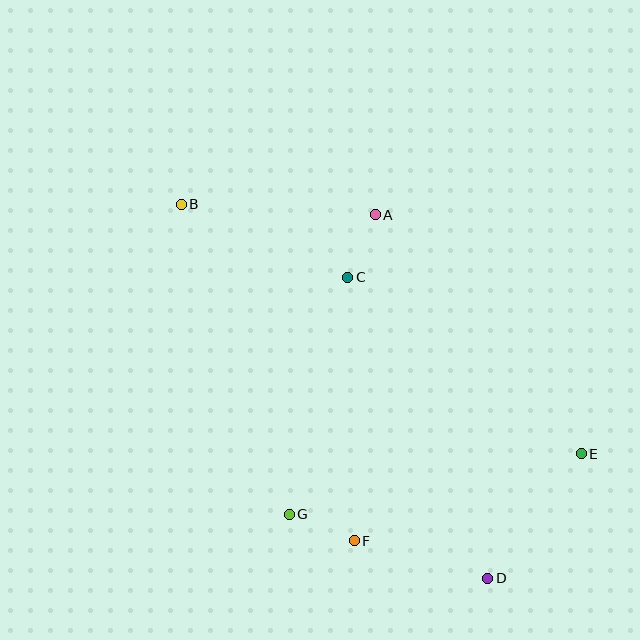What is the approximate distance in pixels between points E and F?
The distance between E and F is approximately 243 pixels.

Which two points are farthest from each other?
Points B and D are farthest from each other.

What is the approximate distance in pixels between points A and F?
The distance between A and F is approximately 327 pixels.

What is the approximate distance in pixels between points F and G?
The distance between F and G is approximately 70 pixels.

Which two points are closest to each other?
Points A and C are closest to each other.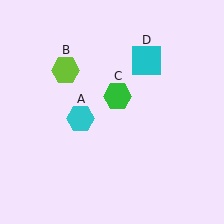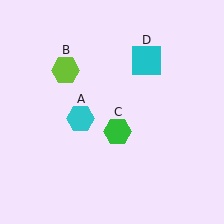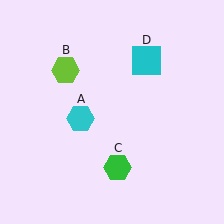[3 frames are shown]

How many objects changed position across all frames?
1 object changed position: green hexagon (object C).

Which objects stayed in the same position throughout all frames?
Cyan hexagon (object A) and lime hexagon (object B) and cyan square (object D) remained stationary.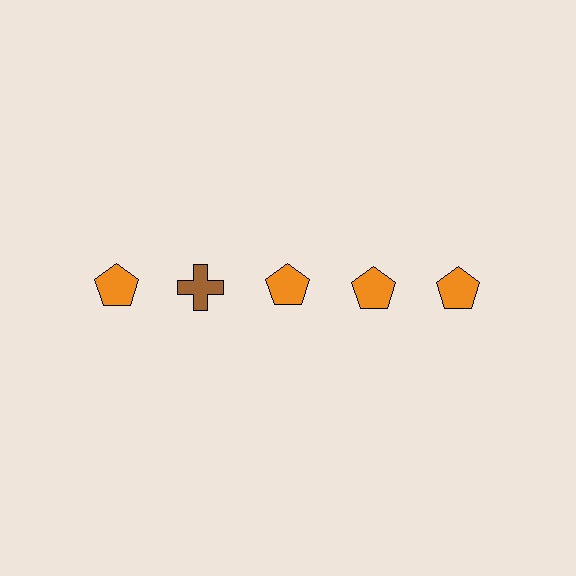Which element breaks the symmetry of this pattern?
The brown cross in the top row, second from left column breaks the symmetry. All other shapes are orange pentagons.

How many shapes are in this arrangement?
There are 5 shapes arranged in a grid pattern.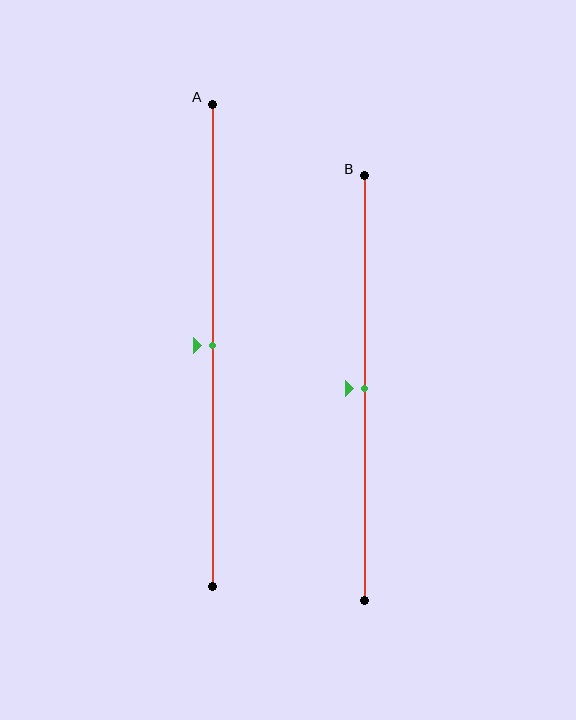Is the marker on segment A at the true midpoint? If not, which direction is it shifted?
Yes, the marker on segment A is at the true midpoint.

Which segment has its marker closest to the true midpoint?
Segment A has its marker closest to the true midpoint.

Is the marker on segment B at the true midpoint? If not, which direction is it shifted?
Yes, the marker on segment B is at the true midpoint.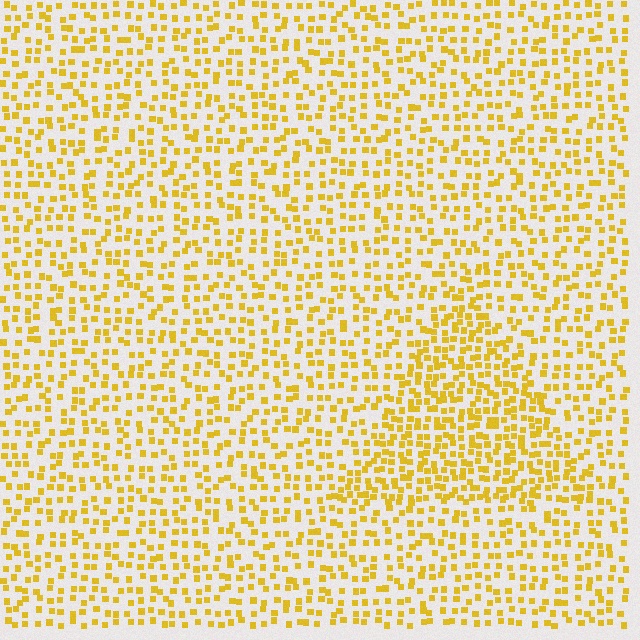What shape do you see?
I see a triangle.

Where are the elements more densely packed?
The elements are more densely packed inside the triangle boundary.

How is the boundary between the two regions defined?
The boundary is defined by a change in element density (approximately 1.7x ratio). All elements are the same color, size, and shape.